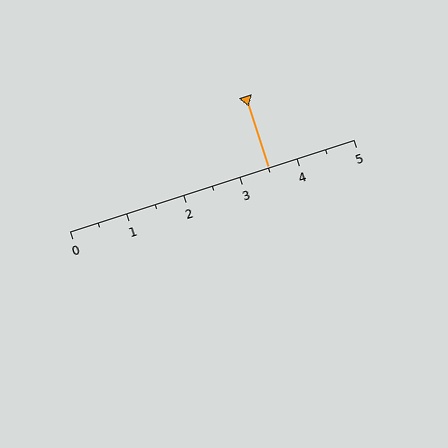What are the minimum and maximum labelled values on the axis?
The axis runs from 0 to 5.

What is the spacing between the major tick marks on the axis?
The major ticks are spaced 1 apart.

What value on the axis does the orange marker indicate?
The marker indicates approximately 3.5.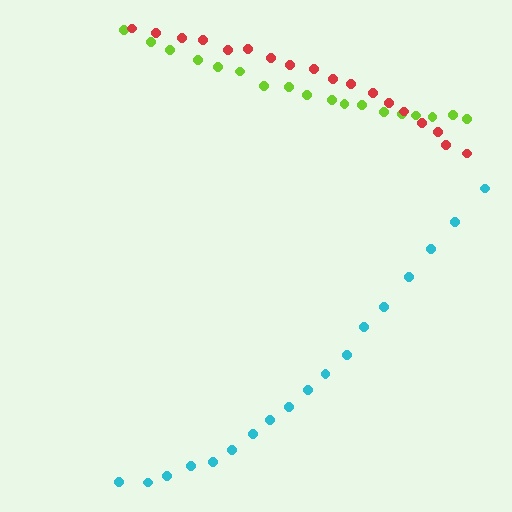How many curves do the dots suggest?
There are 3 distinct paths.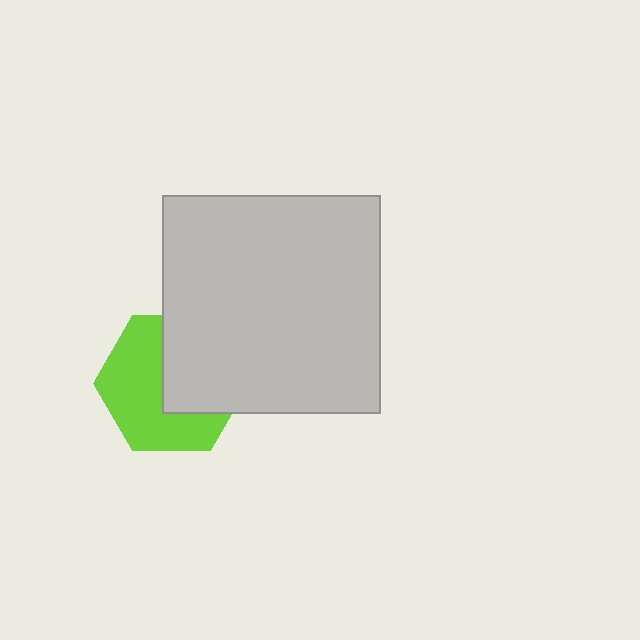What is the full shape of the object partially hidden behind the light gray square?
The partially hidden object is a lime hexagon.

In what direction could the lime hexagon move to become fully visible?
The lime hexagon could move toward the lower-left. That would shift it out from behind the light gray square entirely.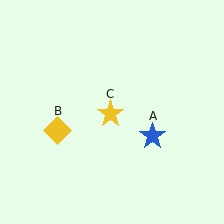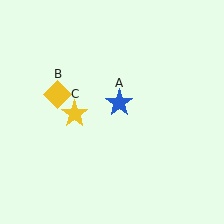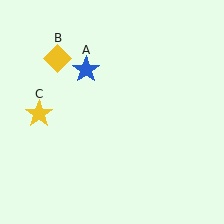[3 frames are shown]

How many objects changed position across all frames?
3 objects changed position: blue star (object A), yellow diamond (object B), yellow star (object C).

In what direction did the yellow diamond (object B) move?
The yellow diamond (object B) moved up.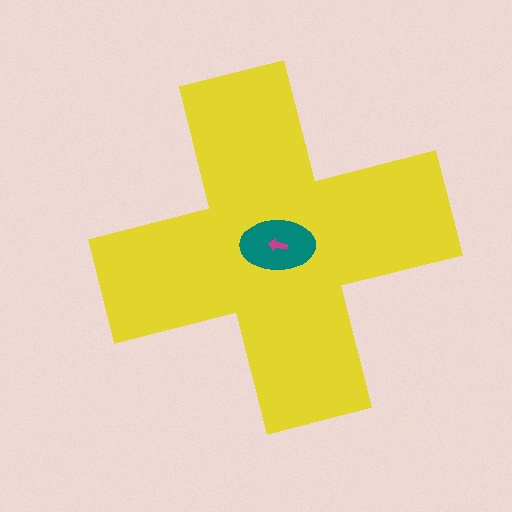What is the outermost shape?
The yellow cross.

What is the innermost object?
The magenta arrow.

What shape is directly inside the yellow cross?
The teal ellipse.